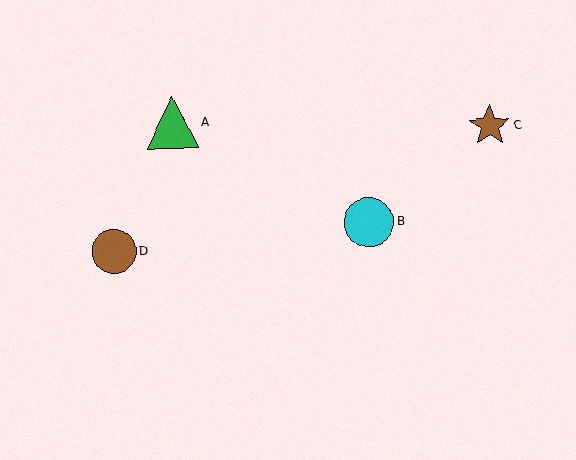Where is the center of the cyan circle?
The center of the cyan circle is at (369, 222).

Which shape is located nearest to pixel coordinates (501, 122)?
The brown star (labeled C) at (490, 126) is nearest to that location.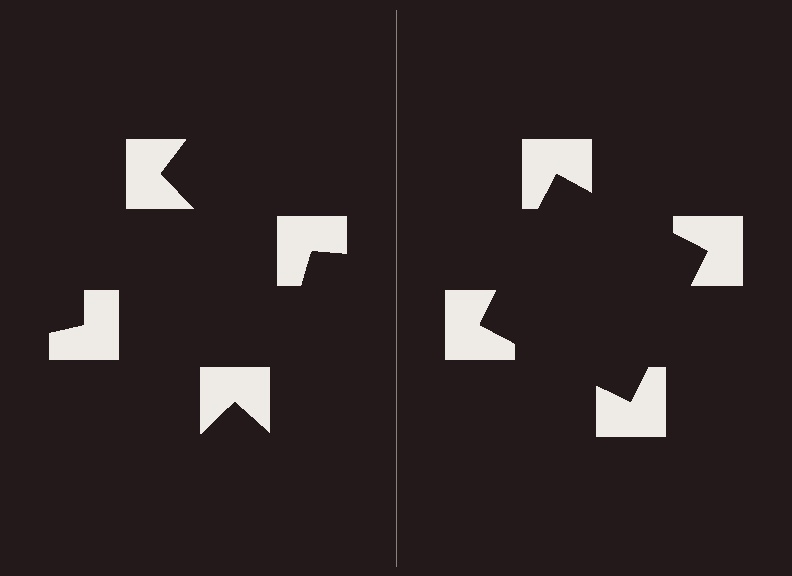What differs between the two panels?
The notched squares are positioned identically on both sides; only the wedge orientations differ. On the right they align to a square; on the left they are misaligned.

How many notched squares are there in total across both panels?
8 — 4 on each side.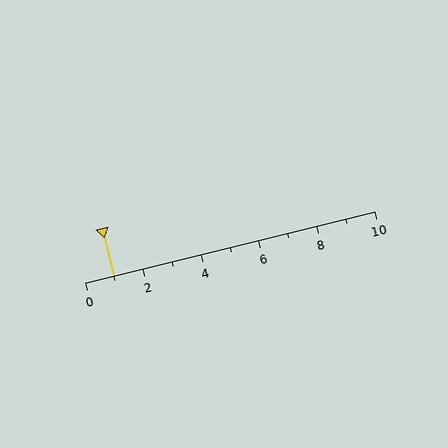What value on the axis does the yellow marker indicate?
The marker indicates approximately 1.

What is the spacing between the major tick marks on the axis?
The major ticks are spaced 2 apart.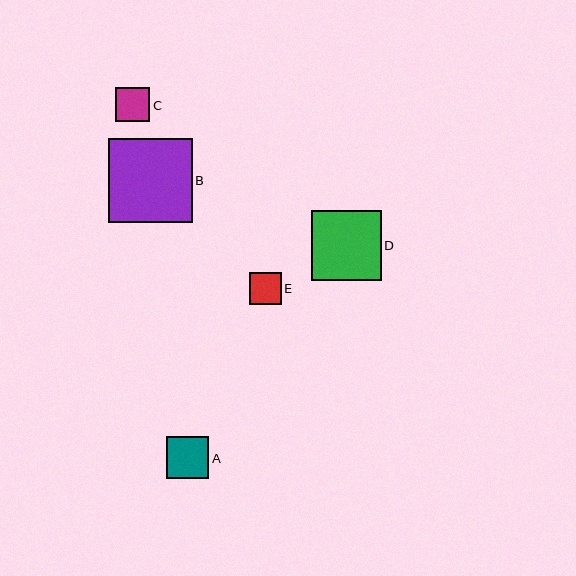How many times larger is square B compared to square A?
Square B is approximately 2.0 times the size of square A.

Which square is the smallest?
Square E is the smallest with a size of approximately 32 pixels.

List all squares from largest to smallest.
From largest to smallest: B, D, A, C, E.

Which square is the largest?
Square B is the largest with a size of approximately 84 pixels.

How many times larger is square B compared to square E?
Square B is approximately 2.6 times the size of square E.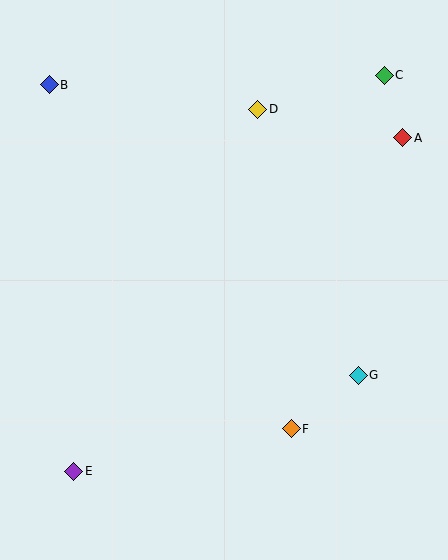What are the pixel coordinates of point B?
Point B is at (49, 85).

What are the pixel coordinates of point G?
Point G is at (358, 375).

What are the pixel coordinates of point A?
Point A is at (403, 138).